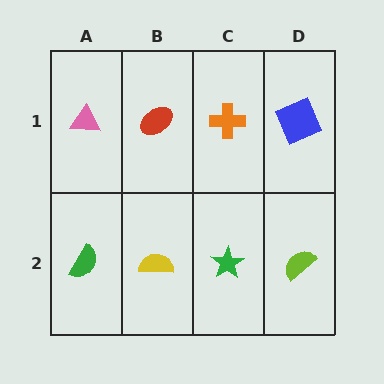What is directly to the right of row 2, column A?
A yellow semicircle.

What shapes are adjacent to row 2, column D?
A blue square (row 1, column D), a green star (row 2, column C).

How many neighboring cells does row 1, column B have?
3.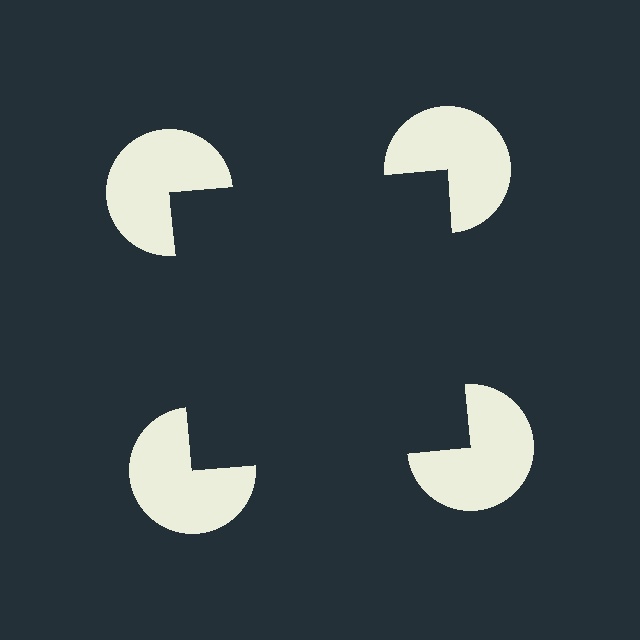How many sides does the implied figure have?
4 sides.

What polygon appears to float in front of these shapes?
An illusory square — its edges are inferred from the aligned wedge cuts in the pac-man discs, not physically drawn.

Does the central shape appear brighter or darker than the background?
It typically appears slightly darker than the background, even though no actual brightness change is drawn.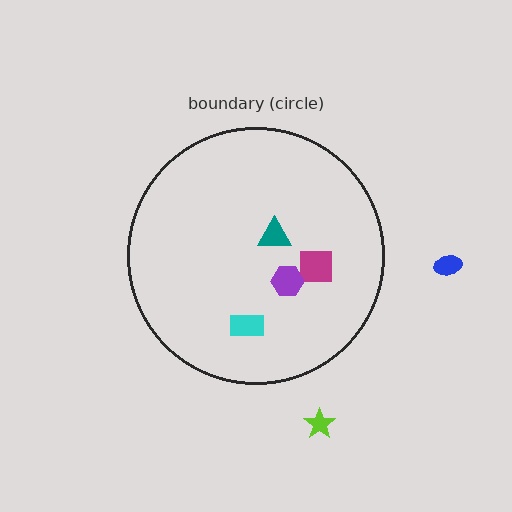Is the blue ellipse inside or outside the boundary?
Outside.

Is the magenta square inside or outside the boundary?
Inside.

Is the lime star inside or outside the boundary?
Outside.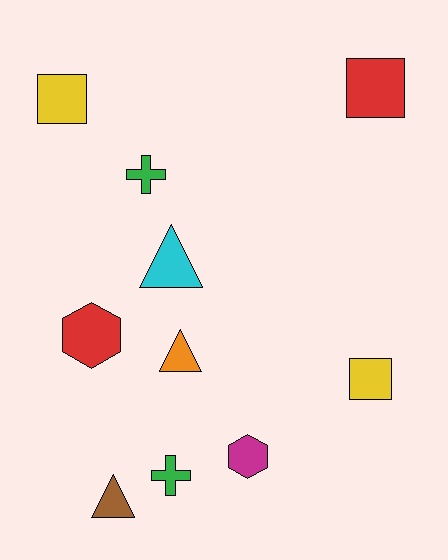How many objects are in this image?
There are 10 objects.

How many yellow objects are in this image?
There are 2 yellow objects.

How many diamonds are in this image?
There are no diamonds.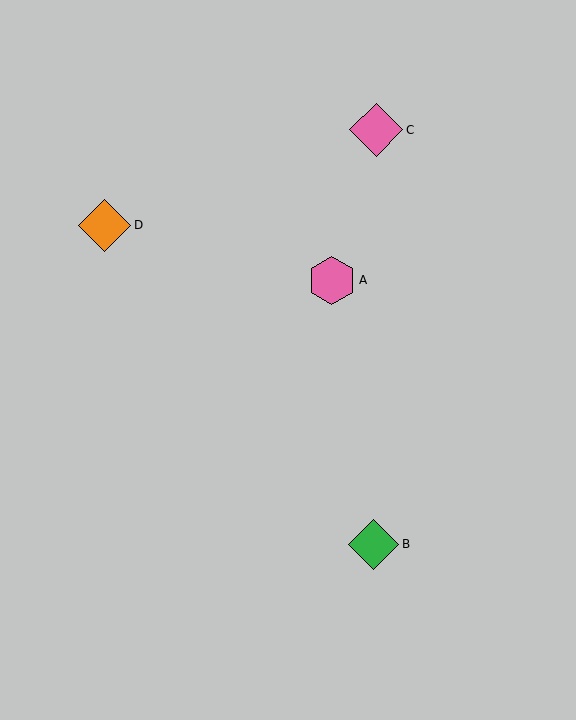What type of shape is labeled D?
Shape D is an orange diamond.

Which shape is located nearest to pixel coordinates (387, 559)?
The green diamond (labeled B) at (373, 544) is nearest to that location.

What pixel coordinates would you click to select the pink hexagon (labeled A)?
Click at (332, 280) to select the pink hexagon A.